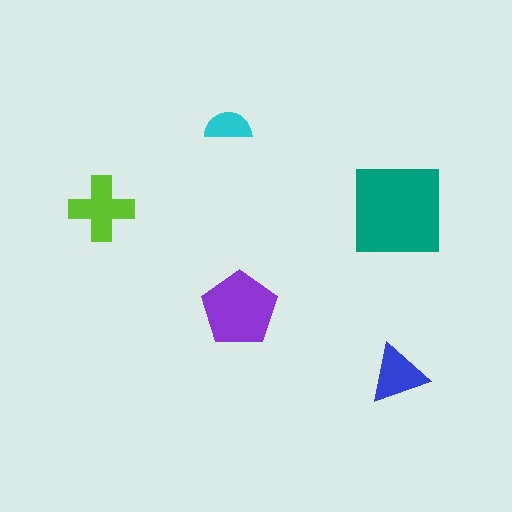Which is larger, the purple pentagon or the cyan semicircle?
The purple pentagon.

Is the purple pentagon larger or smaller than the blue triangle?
Larger.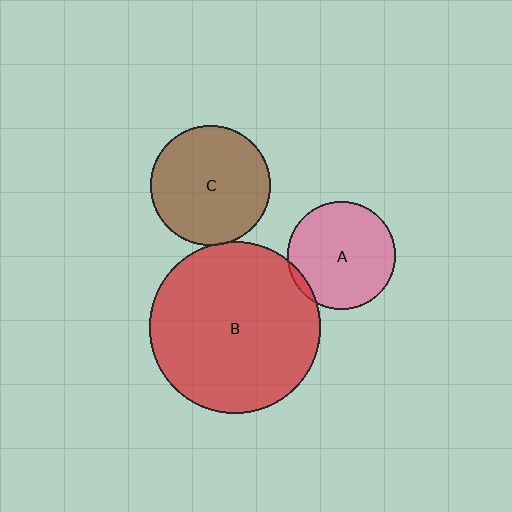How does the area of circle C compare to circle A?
Approximately 1.2 times.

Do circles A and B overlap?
Yes.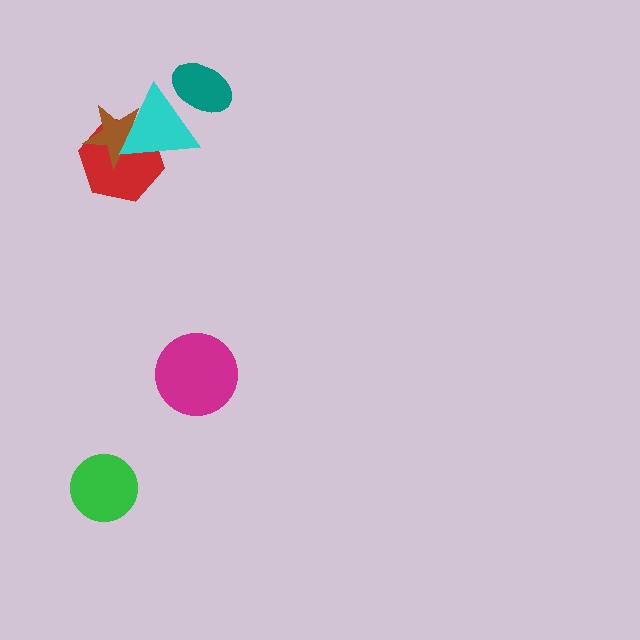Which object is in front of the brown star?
The cyan triangle is in front of the brown star.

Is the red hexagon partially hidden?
Yes, it is partially covered by another shape.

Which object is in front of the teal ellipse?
The cyan triangle is in front of the teal ellipse.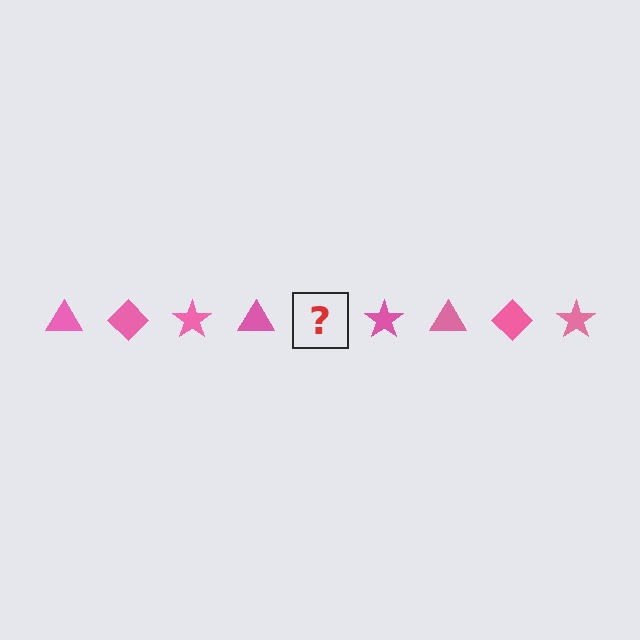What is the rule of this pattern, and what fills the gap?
The rule is that the pattern cycles through triangle, diamond, star shapes in pink. The gap should be filled with a pink diamond.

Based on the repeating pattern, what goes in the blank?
The blank should be a pink diamond.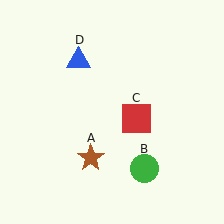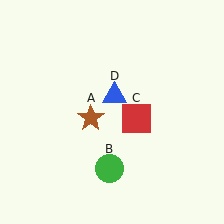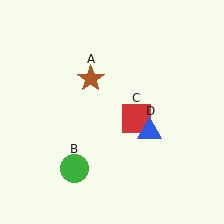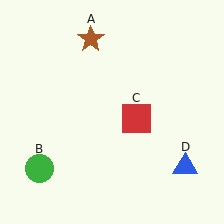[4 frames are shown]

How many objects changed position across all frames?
3 objects changed position: brown star (object A), green circle (object B), blue triangle (object D).